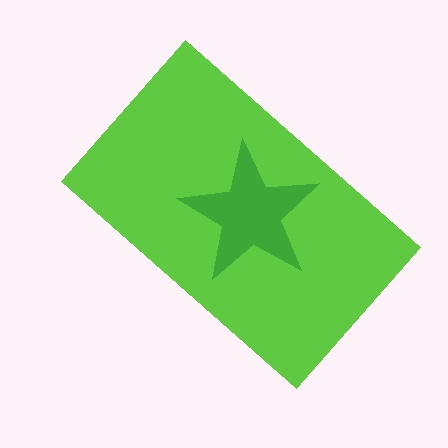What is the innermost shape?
The green star.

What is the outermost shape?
The lime rectangle.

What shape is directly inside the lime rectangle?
The green star.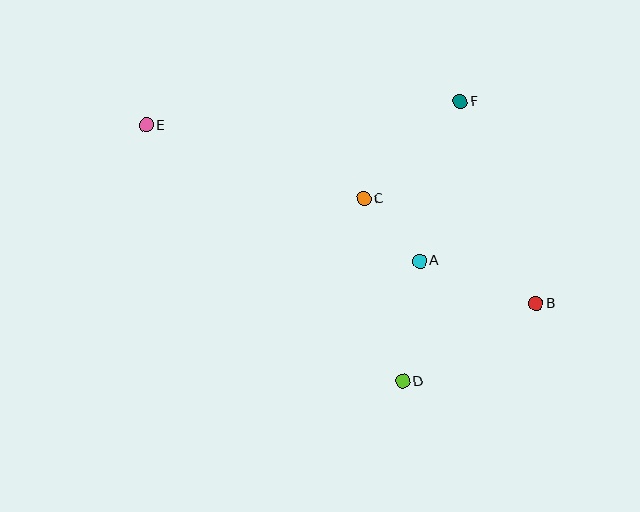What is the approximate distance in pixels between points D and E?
The distance between D and E is approximately 362 pixels.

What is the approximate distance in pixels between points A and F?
The distance between A and F is approximately 165 pixels.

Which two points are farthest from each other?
Points B and E are farthest from each other.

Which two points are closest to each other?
Points A and C are closest to each other.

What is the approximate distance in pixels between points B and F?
The distance between B and F is approximately 216 pixels.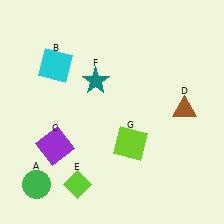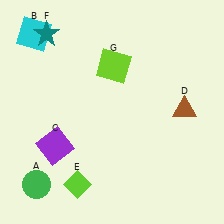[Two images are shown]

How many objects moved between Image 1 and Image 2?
3 objects moved between the two images.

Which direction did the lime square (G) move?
The lime square (G) moved up.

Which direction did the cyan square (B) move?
The cyan square (B) moved up.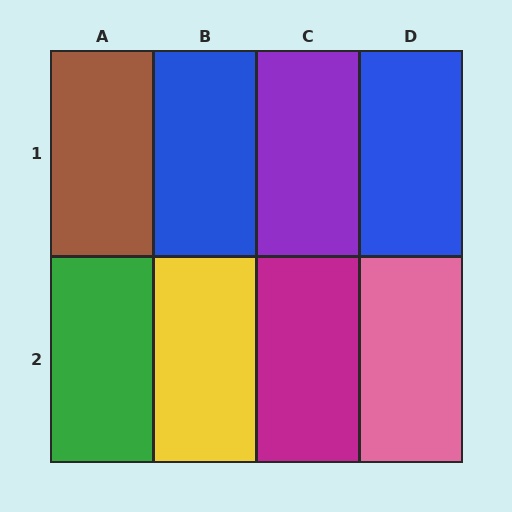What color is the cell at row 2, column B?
Yellow.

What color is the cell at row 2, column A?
Green.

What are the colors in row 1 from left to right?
Brown, blue, purple, blue.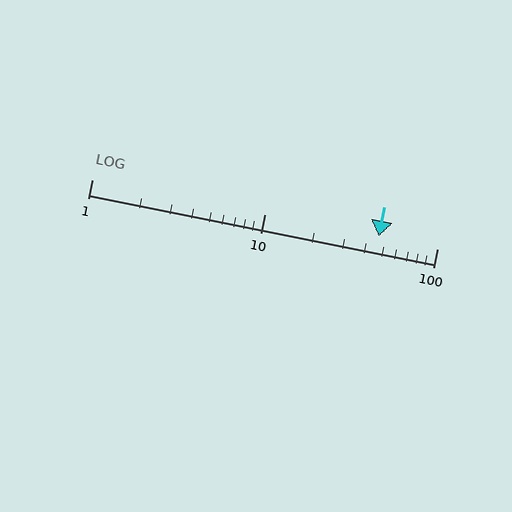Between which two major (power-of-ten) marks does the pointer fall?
The pointer is between 10 and 100.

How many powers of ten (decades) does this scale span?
The scale spans 2 decades, from 1 to 100.